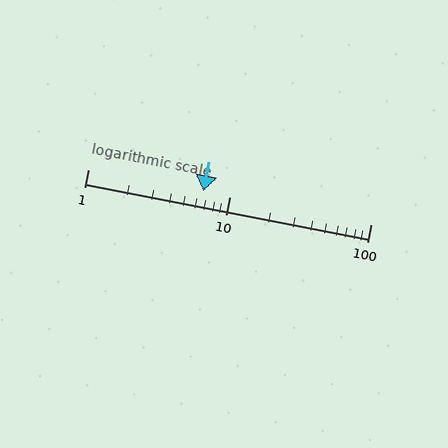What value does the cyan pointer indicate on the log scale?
The pointer indicates approximately 6.5.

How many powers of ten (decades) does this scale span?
The scale spans 2 decades, from 1 to 100.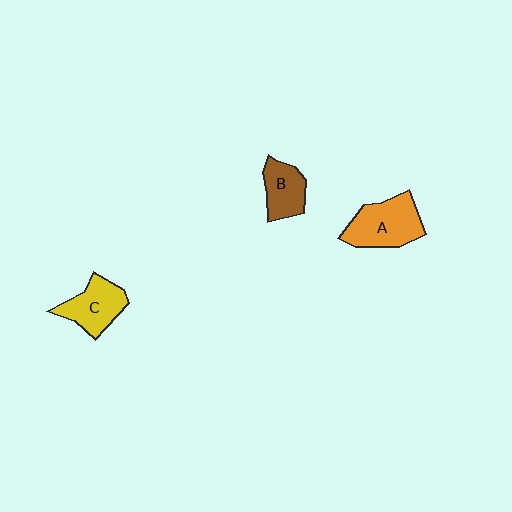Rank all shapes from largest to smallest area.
From largest to smallest: A (orange), C (yellow), B (brown).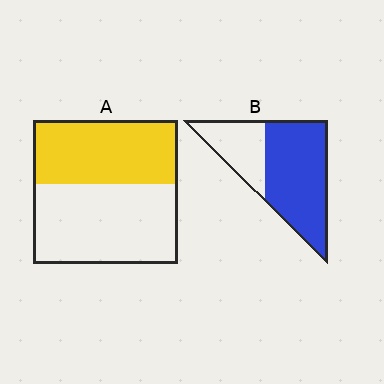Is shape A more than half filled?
No.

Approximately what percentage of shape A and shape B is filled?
A is approximately 45% and B is approximately 70%.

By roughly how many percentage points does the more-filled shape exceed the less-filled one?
By roughly 25 percentage points (B over A).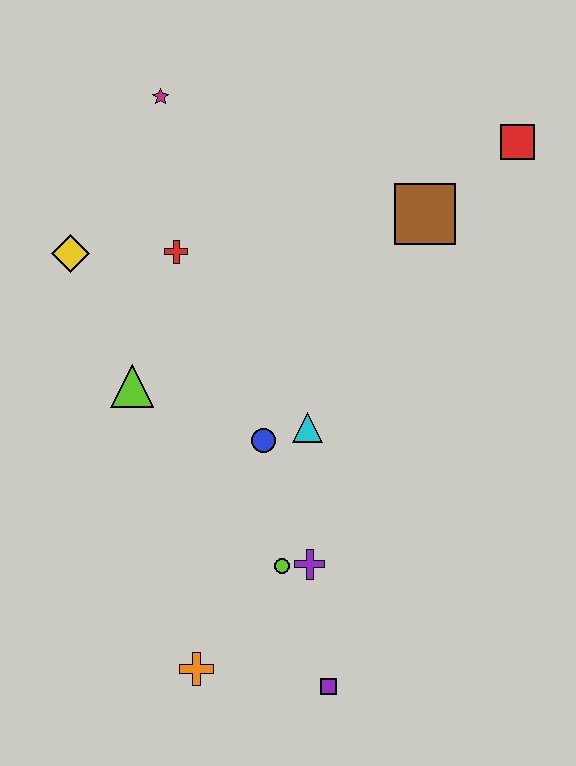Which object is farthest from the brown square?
The orange cross is farthest from the brown square.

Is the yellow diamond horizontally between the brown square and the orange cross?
No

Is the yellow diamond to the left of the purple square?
Yes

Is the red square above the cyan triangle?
Yes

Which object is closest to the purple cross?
The lime circle is closest to the purple cross.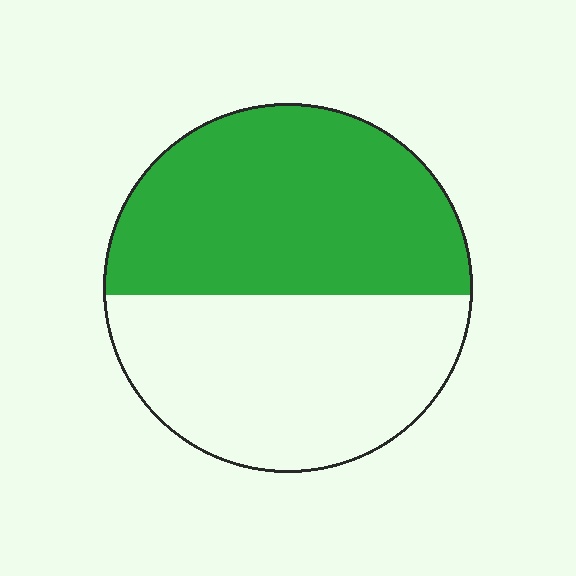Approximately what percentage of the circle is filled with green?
Approximately 50%.